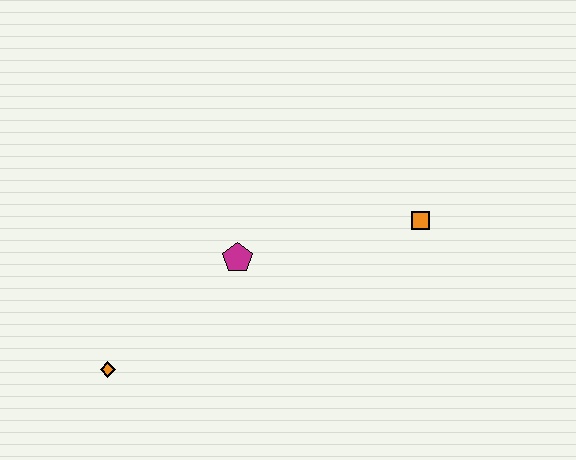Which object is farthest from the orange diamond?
The orange square is farthest from the orange diamond.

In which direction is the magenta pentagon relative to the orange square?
The magenta pentagon is to the left of the orange square.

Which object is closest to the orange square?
The magenta pentagon is closest to the orange square.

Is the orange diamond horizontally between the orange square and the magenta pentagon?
No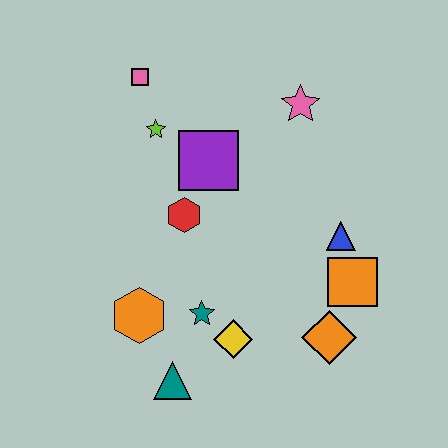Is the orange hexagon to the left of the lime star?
Yes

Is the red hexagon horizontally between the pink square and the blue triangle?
Yes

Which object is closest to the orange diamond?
The orange square is closest to the orange diamond.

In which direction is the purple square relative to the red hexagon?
The purple square is above the red hexagon.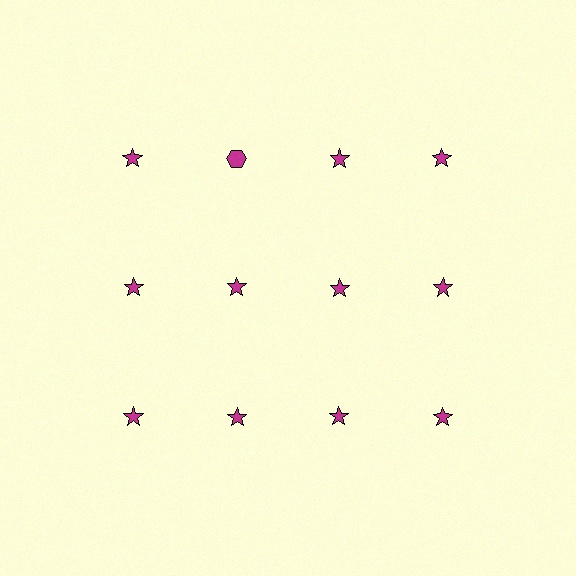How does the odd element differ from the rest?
It has a different shape: hexagon instead of star.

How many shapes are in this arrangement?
There are 12 shapes arranged in a grid pattern.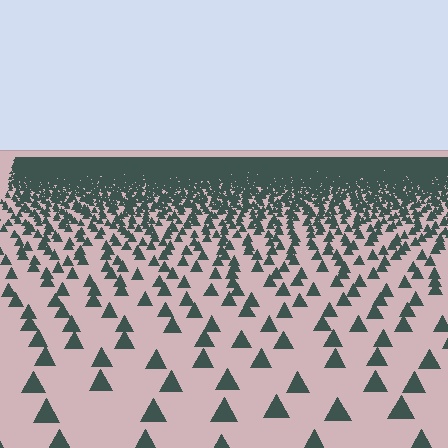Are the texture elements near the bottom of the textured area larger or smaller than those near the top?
Larger. Near the bottom, elements are closer to the viewer and appear at a bigger on-screen size.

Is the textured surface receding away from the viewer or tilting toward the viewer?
The surface is receding away from the viewer. Texture elements get smaller and denser toward the top.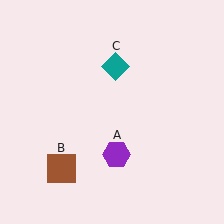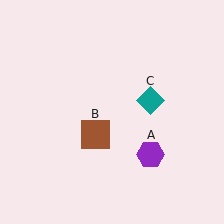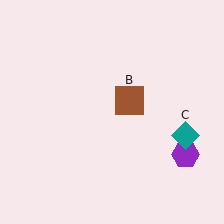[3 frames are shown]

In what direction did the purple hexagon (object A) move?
The purple hexagon (object A) moved right.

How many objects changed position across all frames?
3 objects changed position: purple hexagon (object A), brown square (object B), teal diamond (object C).